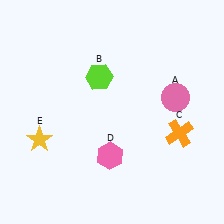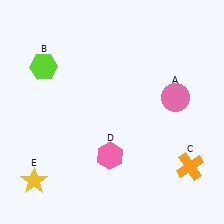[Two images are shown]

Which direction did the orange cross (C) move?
The orange cross (C) moved down.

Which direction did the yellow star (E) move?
The yellow star (E) moved down.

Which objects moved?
The objects that moved are: the lime hexagon (B), the orange cross (C), the yellow star (E).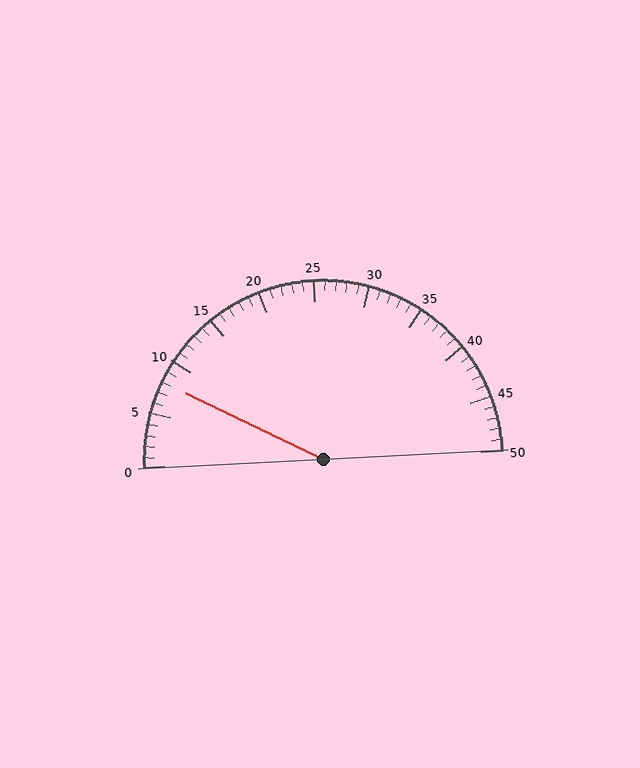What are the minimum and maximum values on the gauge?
The gauge ranges from 0 to 50.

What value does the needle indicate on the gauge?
The needle indicates approximately 8.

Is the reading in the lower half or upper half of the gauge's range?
The reading is in the lower half of the range (0 to 50).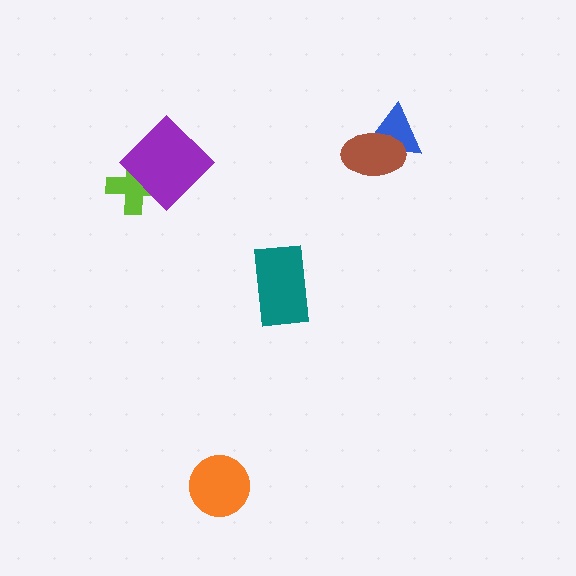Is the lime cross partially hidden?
Yes, it is partially covered by another shape.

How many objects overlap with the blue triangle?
1 object overlaps with the blue triangle.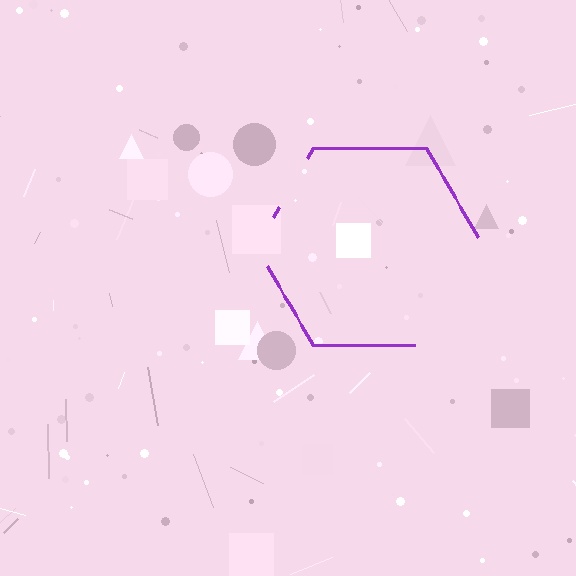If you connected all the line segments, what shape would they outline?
They would outline a hexagon.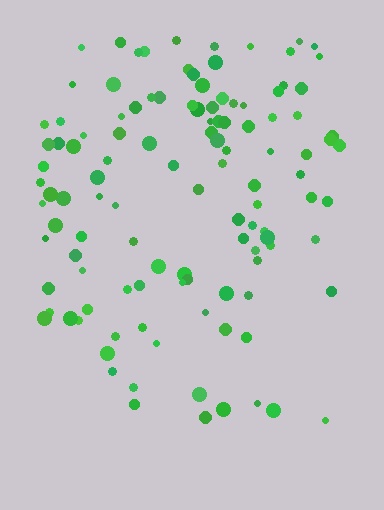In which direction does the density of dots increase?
From bottom to top, with the top side densest.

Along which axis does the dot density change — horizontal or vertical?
Vertical.